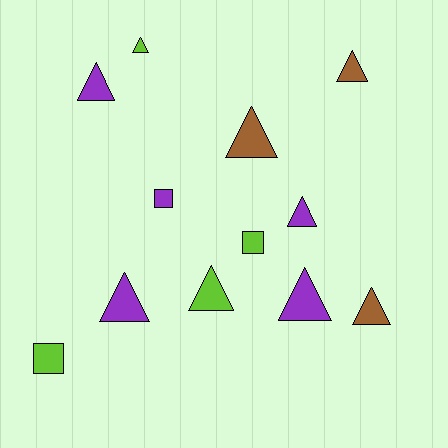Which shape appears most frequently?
Triangle, with 9 objects.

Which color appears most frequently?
Purple, with 5 objects.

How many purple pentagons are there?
There are no purple pentagons.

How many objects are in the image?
There are 12 objects.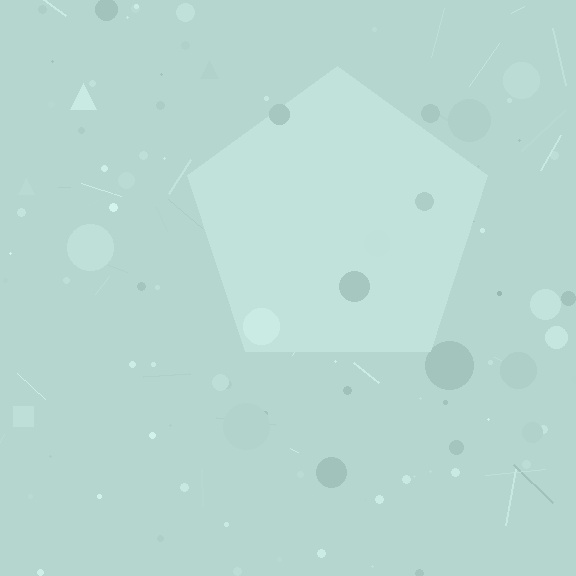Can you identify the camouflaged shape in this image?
The camouflaged shape is a pentagon.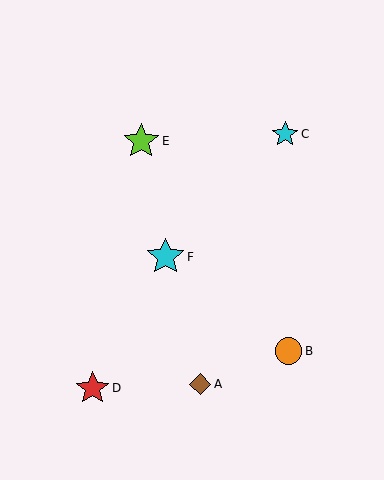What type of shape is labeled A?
Shape A is a brown diamond.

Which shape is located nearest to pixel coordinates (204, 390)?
The brown diamond (labeled A) at (200, 384) is nearest to that location.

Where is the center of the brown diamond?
The center of the brown diamond is at (200, 384).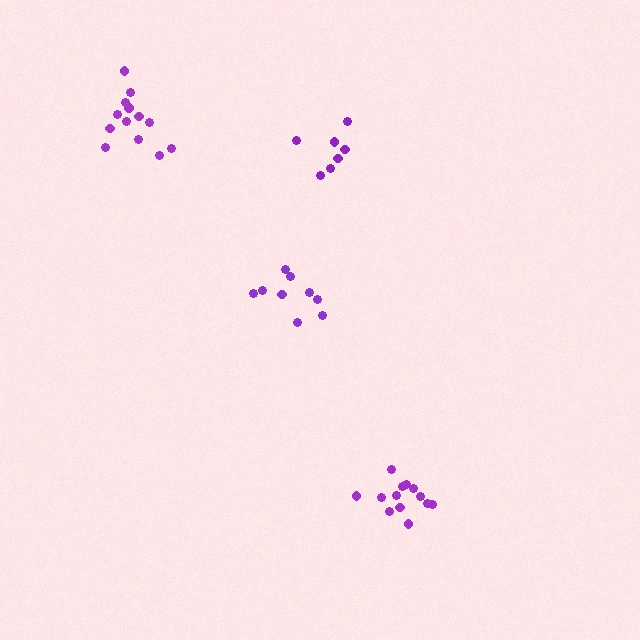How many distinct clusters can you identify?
There are 4 distinct clusters.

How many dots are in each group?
Group 1: 9 dots, Group 2: 13 dots, Group 3: 7 dots, Group 4: 13 dots (42 total).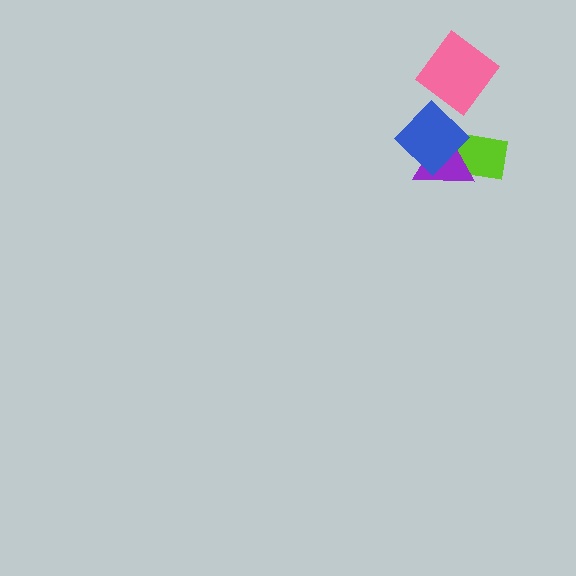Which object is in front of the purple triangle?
The blue diamond is in front of the purple triangle.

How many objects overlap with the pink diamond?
0 objects overlap with the pink diamond.